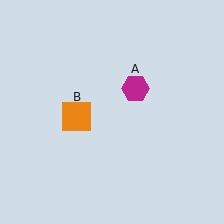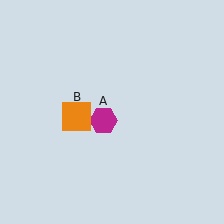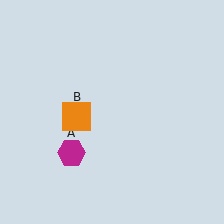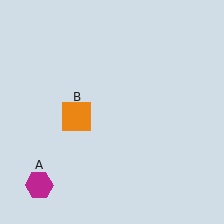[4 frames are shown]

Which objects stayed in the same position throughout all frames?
Orange square (object B) remained stationary.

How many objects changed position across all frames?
1 object changed position: magenta hexagon (object A).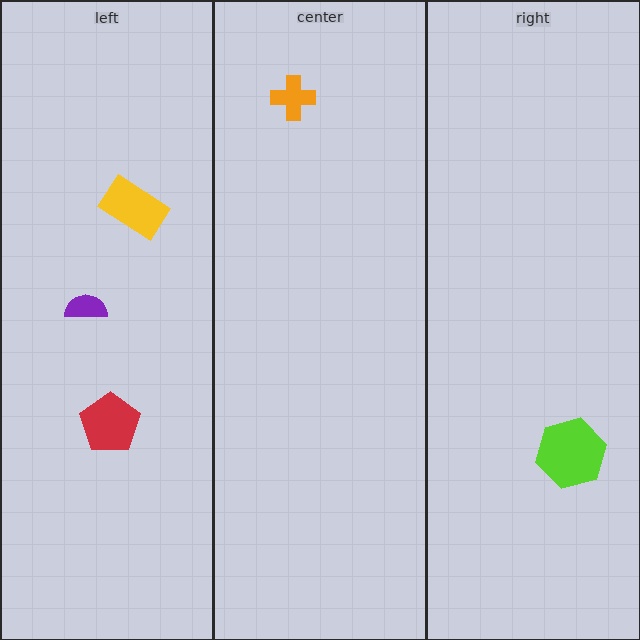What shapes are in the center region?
The orange cross.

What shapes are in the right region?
The lime hexagon.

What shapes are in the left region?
The purple semicircle, the red pentagon, the yellow rectangle.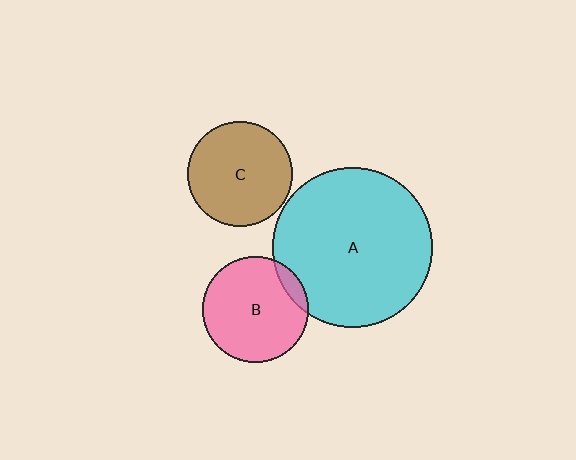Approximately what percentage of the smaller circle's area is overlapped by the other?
Approximately 10%.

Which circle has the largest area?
Circle A (cyan).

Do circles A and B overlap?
Yes.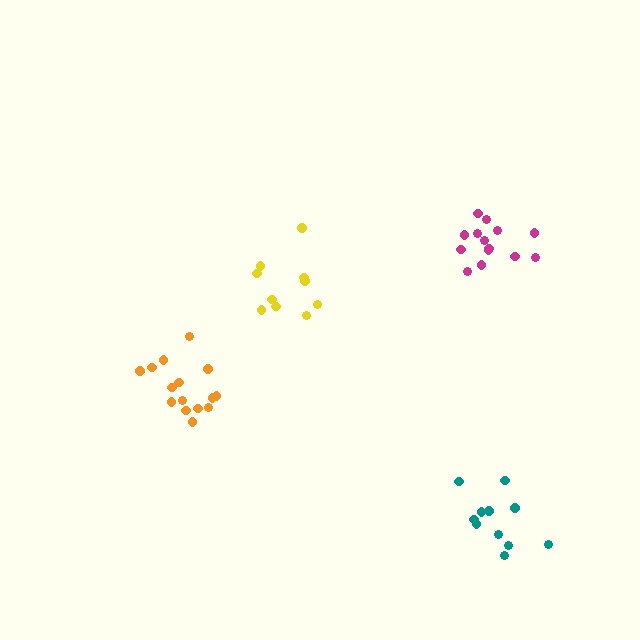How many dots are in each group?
Group 1: 11 dots, Group 2: 10 dots, Group 3: 14 dots, Group 4: 15 dots (50 total).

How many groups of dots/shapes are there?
There are 4 groups.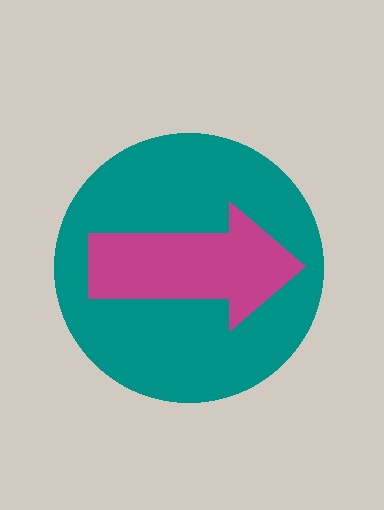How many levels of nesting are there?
2.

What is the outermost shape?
The teal circle.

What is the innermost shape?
The magenta arrow.